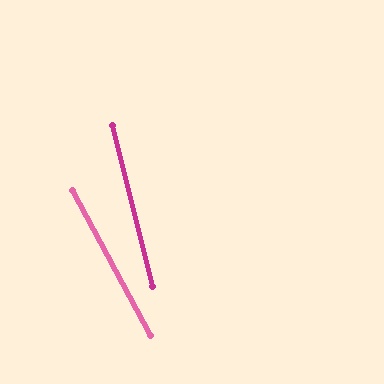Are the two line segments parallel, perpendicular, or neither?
Neither parallel nor perpendicular — they differ by about 14°.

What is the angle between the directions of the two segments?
Approximately 14 degrees.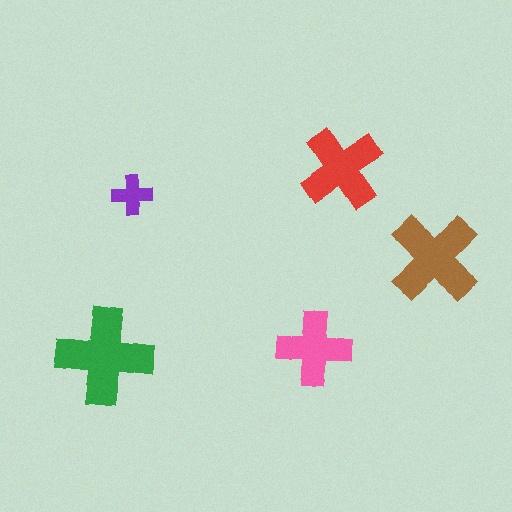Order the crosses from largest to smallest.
the green one, the brown one, the red one, the pink one, the purple one.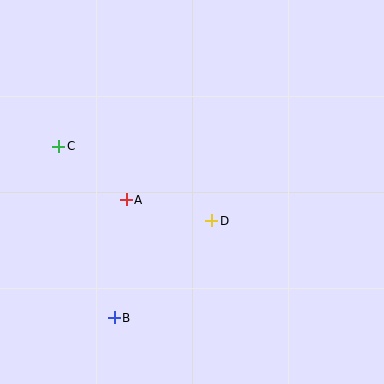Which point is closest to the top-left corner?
Point C is closest to the top-left corner.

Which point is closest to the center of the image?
Point D at (212, 221) is closest to the center.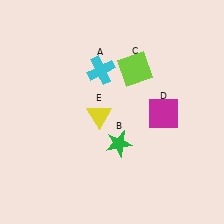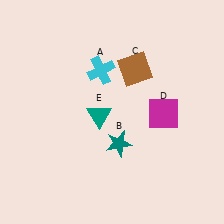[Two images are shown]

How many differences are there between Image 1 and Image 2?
There are 3 differences between the two images.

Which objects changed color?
B changed from green to teal. C changed from lime to brown. E changed from yellow to teal.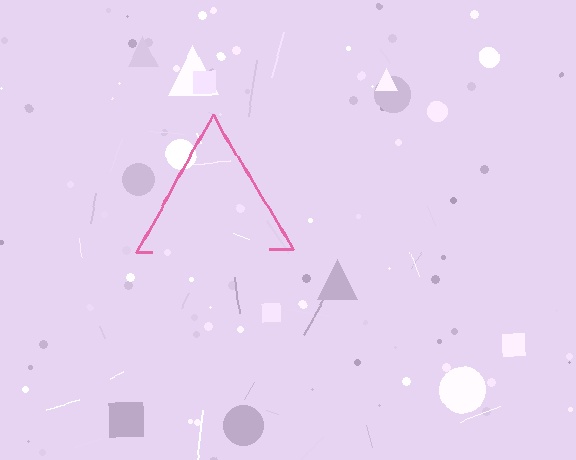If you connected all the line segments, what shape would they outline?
They would outline a triangle.